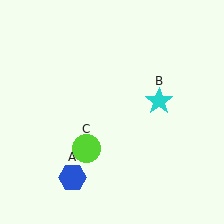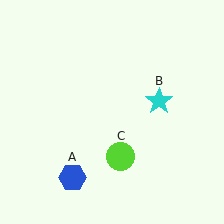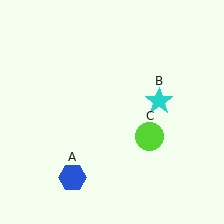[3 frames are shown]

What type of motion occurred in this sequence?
The lime circle (object C) rotated counterclockwise around the center of the scene.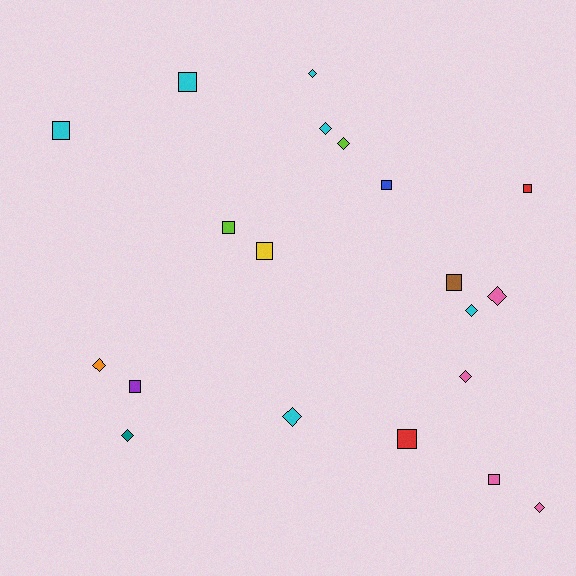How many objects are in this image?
There are 20 objects.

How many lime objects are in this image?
There are 2 lime objects.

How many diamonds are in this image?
There are 10 diamonds.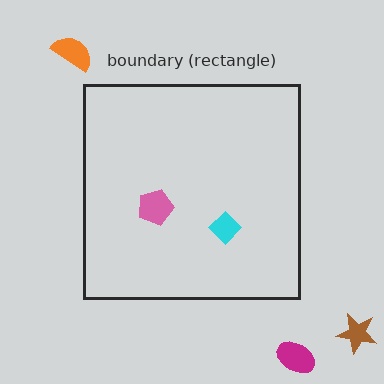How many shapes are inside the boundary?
2 inside, 3 outside.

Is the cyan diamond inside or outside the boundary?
Inside.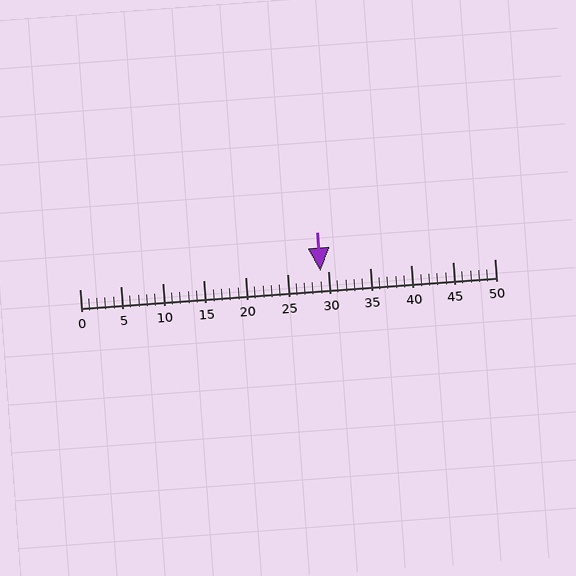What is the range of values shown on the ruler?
The ruler shows values from 0 to 50.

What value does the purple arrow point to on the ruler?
The purple arrow points to approximately 29.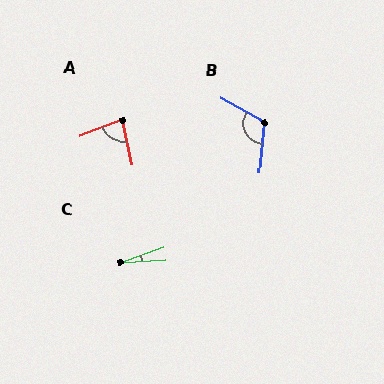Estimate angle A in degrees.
Approximately 81 degrees.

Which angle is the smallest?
C, at approximately 17 degrees.